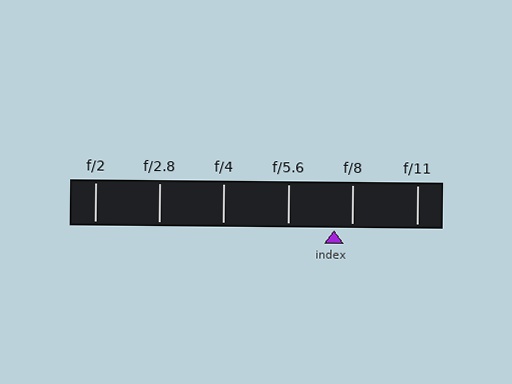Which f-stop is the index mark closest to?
The index mark is closest to f/8.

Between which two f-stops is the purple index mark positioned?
The index mark is between f/5.6 and f/8.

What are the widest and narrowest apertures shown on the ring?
The widest aperture shown is f/2 and the narrowest is f/11.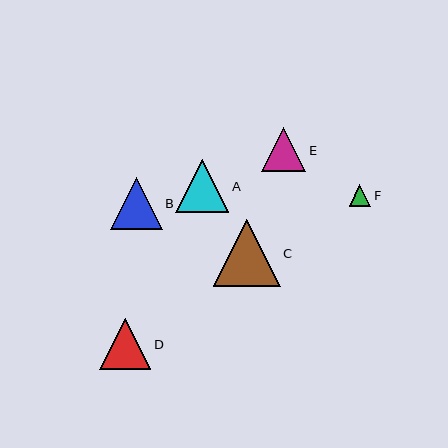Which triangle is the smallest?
Triangle F is the smallest with a size of approximately 22 pixels.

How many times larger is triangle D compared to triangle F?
Triangle D is approximately 2.4 times the size of triangle F.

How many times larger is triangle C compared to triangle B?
Triangle C is approximately 1.3 times the size of triangle B.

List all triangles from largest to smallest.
From largest to smallest: C, A, B, D, E, F.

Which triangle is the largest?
Triangle C is the largest with a size of approximately 67 pixels.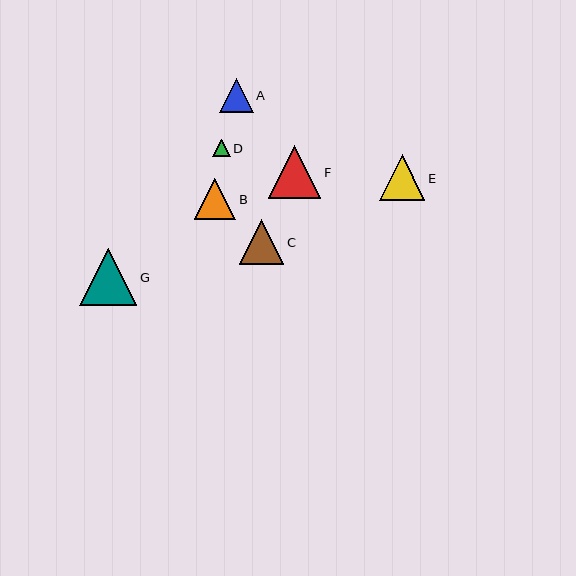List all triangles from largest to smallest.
From largest to smallest: G, F, E, C, B, A, D.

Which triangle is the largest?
Triangle G is the largest with a size of approximately 57 pixels.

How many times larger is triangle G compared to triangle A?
Triangle G is approximately 1.7 times the size of triangle A.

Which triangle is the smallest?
Triangle D is the smallest with a size of approximately 17 pixels.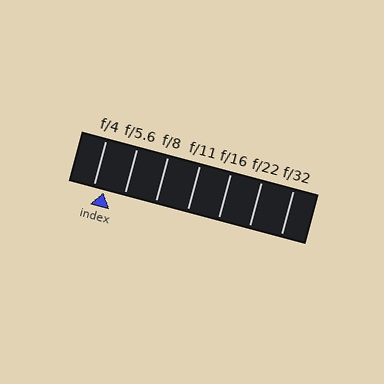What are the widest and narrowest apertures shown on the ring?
The widest aperture shown is f/4 and the narrowest is f/32.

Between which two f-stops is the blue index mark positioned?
The index mark is between f/4 and f/5.6.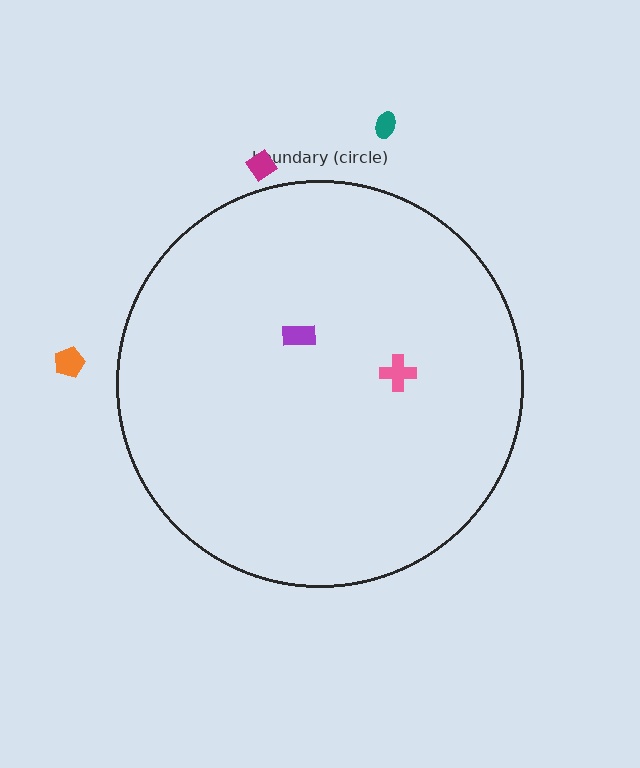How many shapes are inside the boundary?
2 inside, 3 outside.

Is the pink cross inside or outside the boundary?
Inside.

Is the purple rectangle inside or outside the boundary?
Inside.